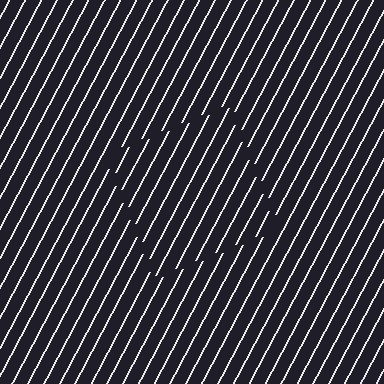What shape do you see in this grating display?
An illusory square. The interior of the shape contains the same grating, shifted by half a period — the contour is defined by the phase discontinuity where line-ends from the inner and outer gratings abut.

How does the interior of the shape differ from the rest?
The interior of the shape contains the same grating, shifted by half a period — the contour is defined by the phase discontinuity where line-ends from the inner and outer gratings abut.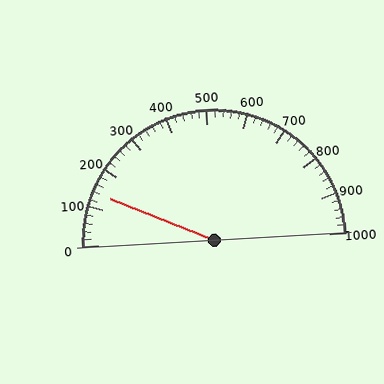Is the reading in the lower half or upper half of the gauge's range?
The reading is in the lower half of the range (0 to 1000).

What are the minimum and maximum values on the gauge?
The gauge ranges from 0 to 1000.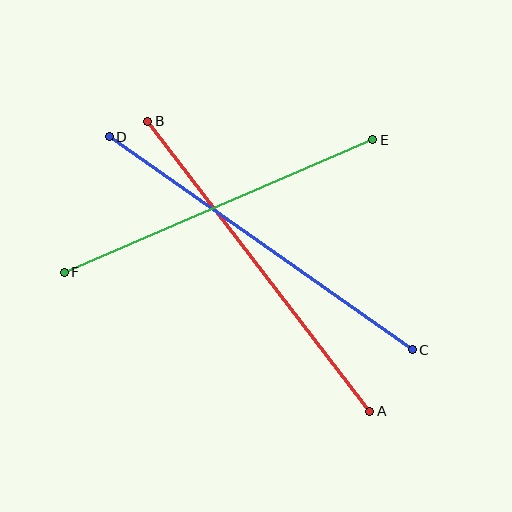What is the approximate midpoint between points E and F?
The midpoint is at approximately (218, 206) pixels.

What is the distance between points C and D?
The distance is approximately 370 pixels.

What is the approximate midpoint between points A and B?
The midpoint is at approximately (259, 266) pixels.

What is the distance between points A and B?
The distance is approximately 365 pixels.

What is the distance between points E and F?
The distance is approximately 336 pixels.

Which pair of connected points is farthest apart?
Points C and D are farthest apart.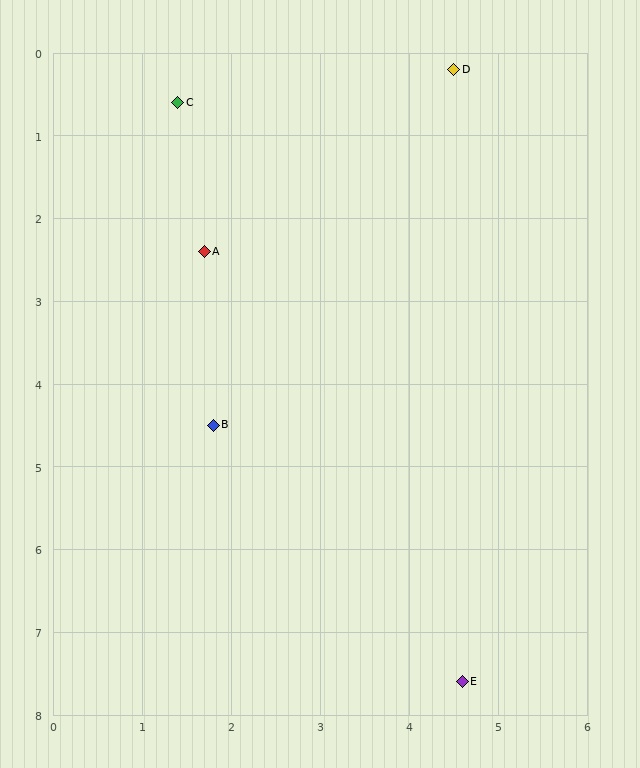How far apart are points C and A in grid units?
Points C and A are about 1.8 grid units apart.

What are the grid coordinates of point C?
Point C is at approximately (1.4, 0.6).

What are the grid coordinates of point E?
Point E is at approximately (4.6, 7.6).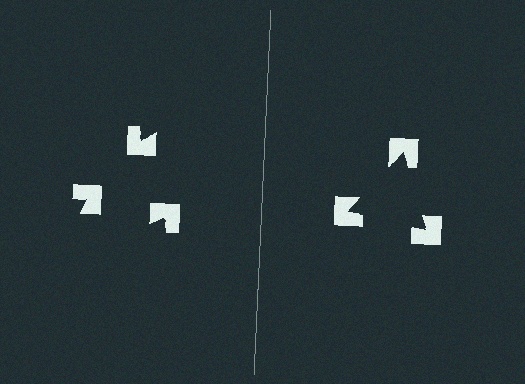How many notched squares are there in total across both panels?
6 — 3 on each side.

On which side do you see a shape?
An illusory triangle appears on the right side. On the left side the wedge cuts are rotated, so no coherent shape forms.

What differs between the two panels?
The notched squares are positioned identically on both sides; only the wedge orientations differ. On the right they align to a triangle; on the left they are misaligned.